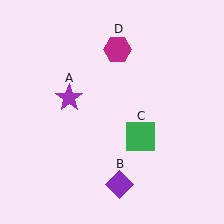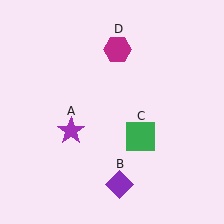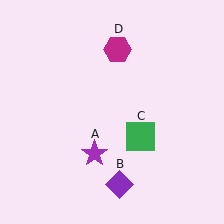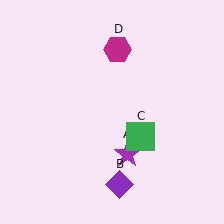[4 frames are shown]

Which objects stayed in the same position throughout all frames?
Purple diamond (object B) and green square (object C) and magenta hexagon (object D) remained stationary.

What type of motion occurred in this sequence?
The purple star (object A) rotated counterclockwise around the center of the scene.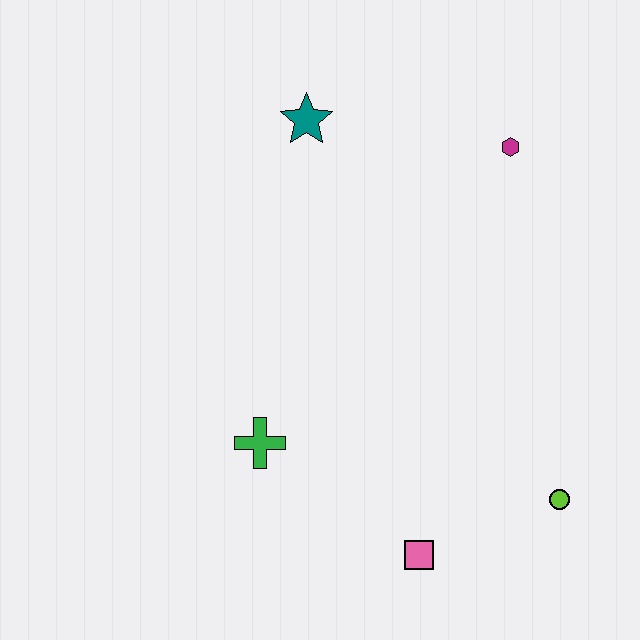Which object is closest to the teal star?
The magenta hexagon is closest to the teal star.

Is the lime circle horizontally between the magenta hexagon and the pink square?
No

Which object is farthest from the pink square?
The teal star is farthest from the pink square.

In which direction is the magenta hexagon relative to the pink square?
The magenta hexagon is above the pink square.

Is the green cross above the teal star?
No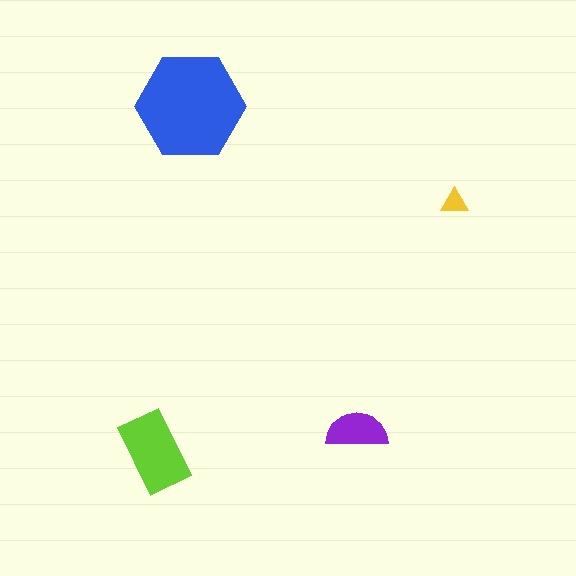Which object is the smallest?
The yellow triangle.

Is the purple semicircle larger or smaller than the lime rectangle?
Smaller.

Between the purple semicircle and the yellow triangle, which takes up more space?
The purple semicircle.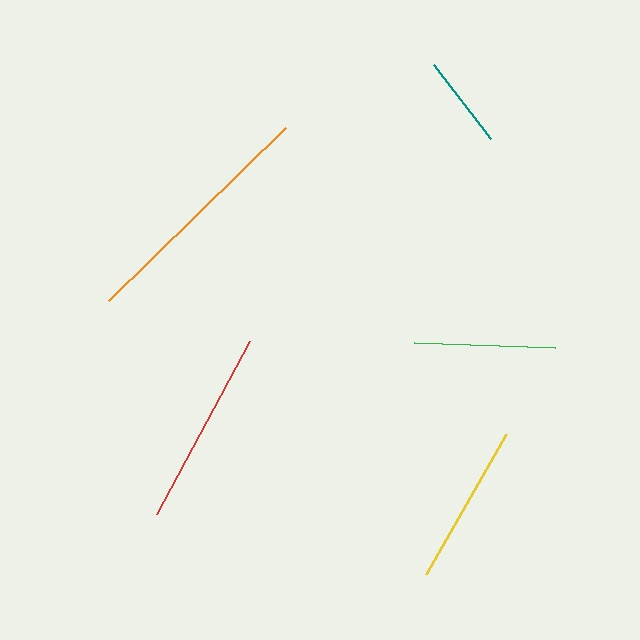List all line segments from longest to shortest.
From longest to shortest: orange, red, yellow, green, teal.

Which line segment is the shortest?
The teal line is the shortest at approximately 94 pixels.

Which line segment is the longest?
The orange line is the longest at approximately 247 pixels.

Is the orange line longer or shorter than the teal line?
The orange line is longer than the teal line.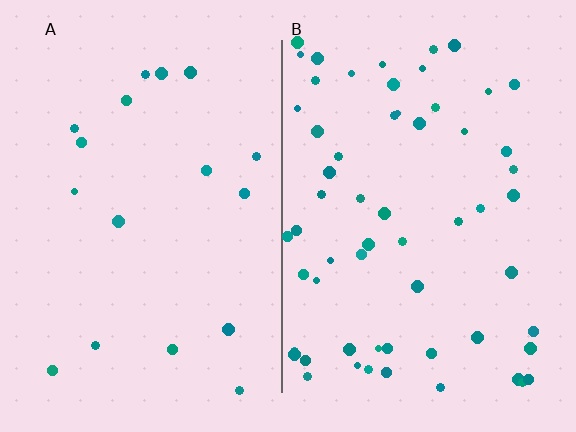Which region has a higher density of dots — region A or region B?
B (the right).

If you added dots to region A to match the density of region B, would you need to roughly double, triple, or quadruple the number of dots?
Approximately triple.